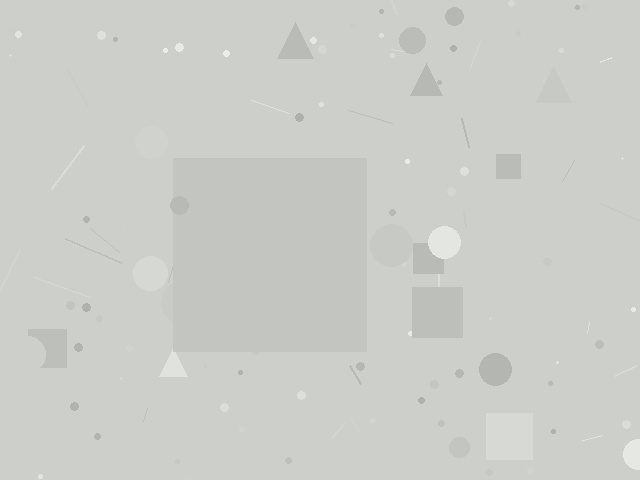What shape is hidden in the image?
A square is hidden in the image.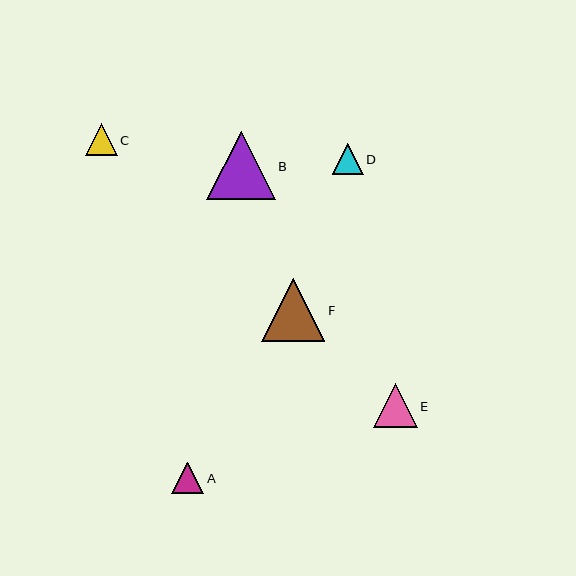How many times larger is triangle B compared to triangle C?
Triangle B is approximately 2.1 times the size of triangle C.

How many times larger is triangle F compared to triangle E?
Triangle F is approximately 1.4 times the size of triangle E.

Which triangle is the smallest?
Triangle D is the smallest with a size of approximately 31 pixels.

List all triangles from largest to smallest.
From largest to smallest: B, F, E, C, A, D.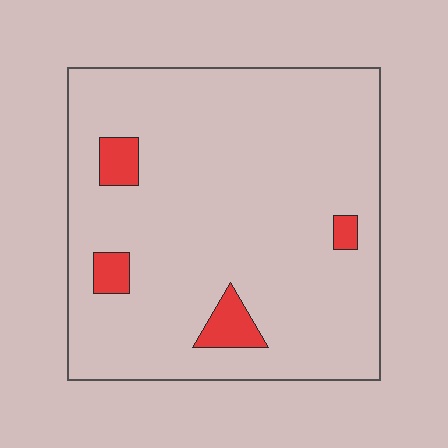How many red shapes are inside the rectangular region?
4.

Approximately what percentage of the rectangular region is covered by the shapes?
Approximately 5%.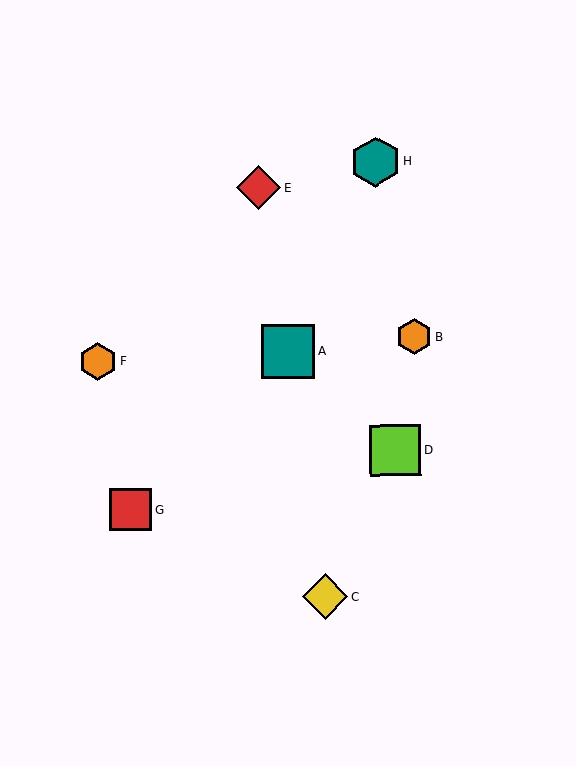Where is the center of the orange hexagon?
The center of the orange hexagon is at (414, 337).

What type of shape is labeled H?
Shape H is a teal hexagon.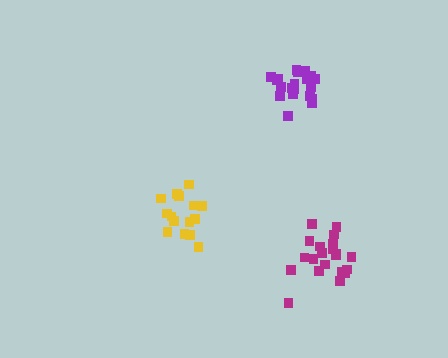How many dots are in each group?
Group 1: 21 dots, Group 2: 21 dots, Group 3: 15 dots (57 total).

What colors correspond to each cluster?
The clusters are colored: magenta, purple, yellow.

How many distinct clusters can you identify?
There are 3 distinct clusters.